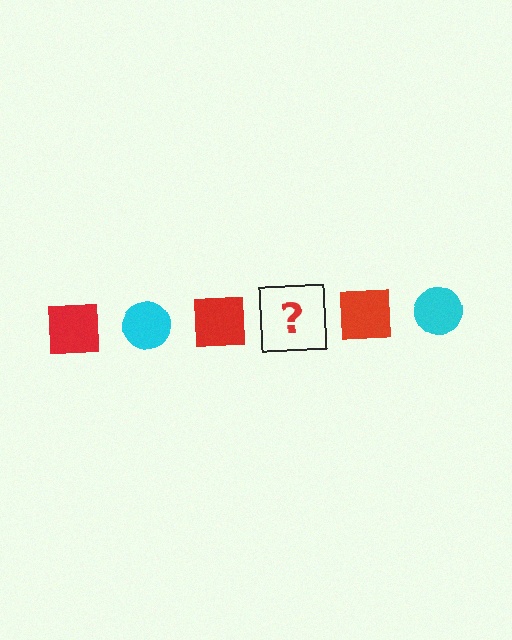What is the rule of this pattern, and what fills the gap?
The rule is that the pattern alternates between red square and cyan circle. The gap should be filled with a cyan circle.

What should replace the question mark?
The question mark should be replaced with a cyan circle.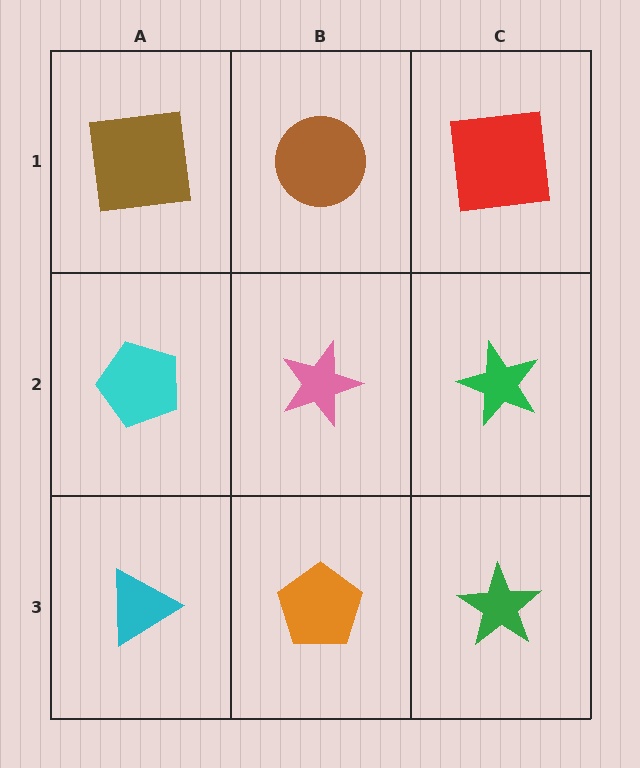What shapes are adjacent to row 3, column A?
A cyan pentagon (row 2, column A), an orange pentagon (row 3, column B).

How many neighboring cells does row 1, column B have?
3.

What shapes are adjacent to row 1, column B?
A pink star (row 2, column B), a brown square (row 1, column A), a red square (row 1, column C).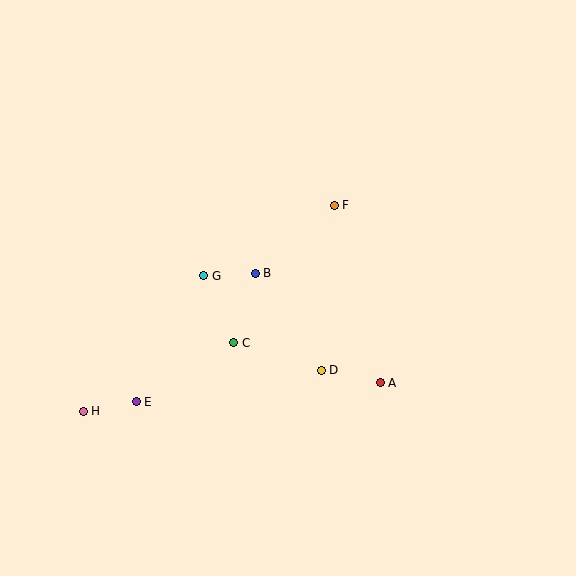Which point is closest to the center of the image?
Point B at (255, 273) is closest to the center.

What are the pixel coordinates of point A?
Point A is at (380, 383).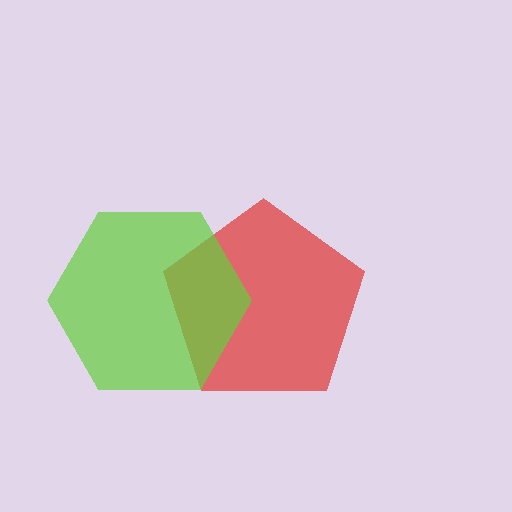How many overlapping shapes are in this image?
There are 2 overlapping shapes in the image.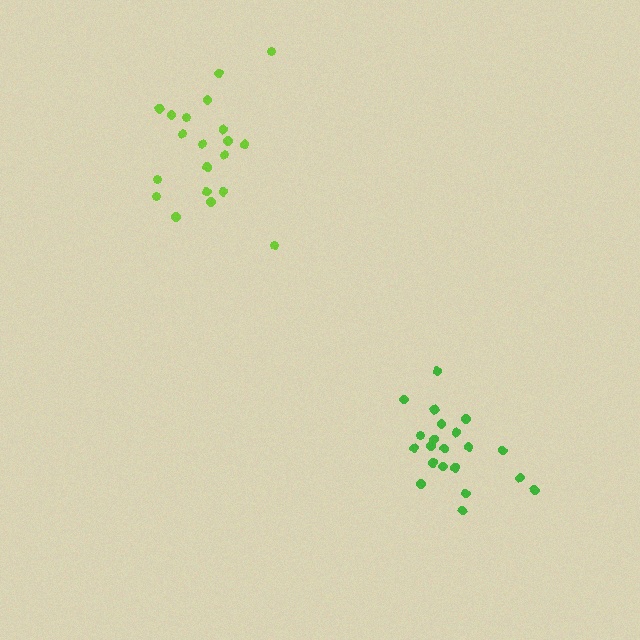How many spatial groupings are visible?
There are 2 spatial groupings.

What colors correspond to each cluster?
The clusters are colored: green, lime.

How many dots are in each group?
Group 1: 21 dots, Group 2: 20 dots (41 total).